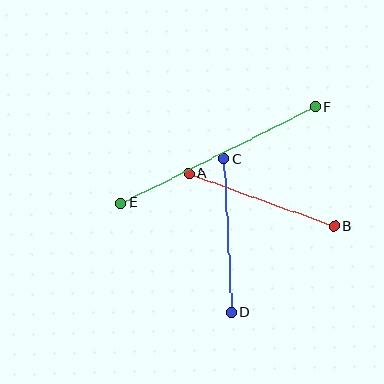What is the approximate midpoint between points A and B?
The midpoint is at approximately (261, 200) pixels.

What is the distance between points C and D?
The distance is approximately 154 pixels.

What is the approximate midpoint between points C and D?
The midpoint is at approximately (228, 236) pixels.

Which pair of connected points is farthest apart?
Points E and F are farthest apart.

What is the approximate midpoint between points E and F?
The midpoint is at approximately (218, 155) pixels.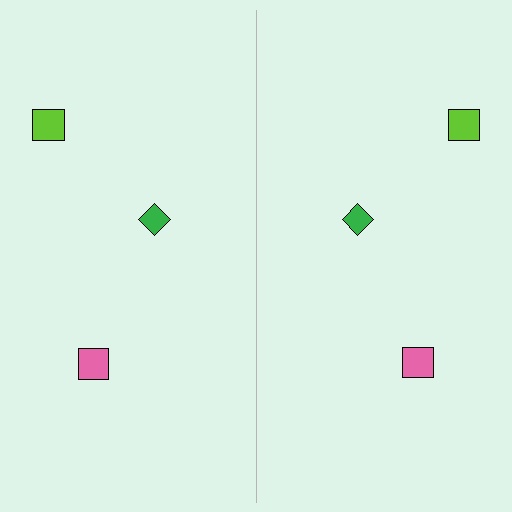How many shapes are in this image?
There are 6 shapes in this image.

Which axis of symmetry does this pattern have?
The pattern has a vertical axis of symmetry running through the center of the image.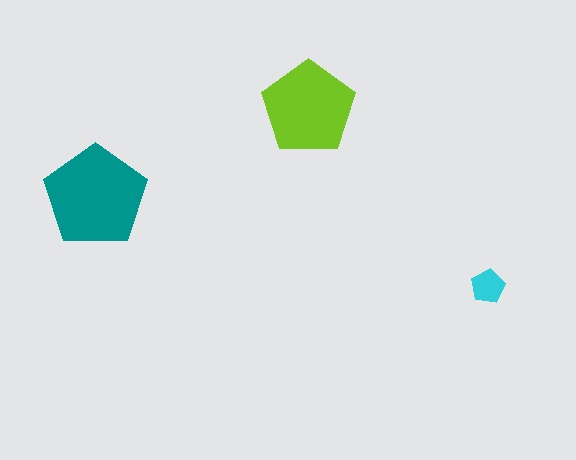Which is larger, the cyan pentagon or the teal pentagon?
The teal one.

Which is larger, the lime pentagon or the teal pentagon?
The teal one.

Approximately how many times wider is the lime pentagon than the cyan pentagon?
About 2.5 times wider.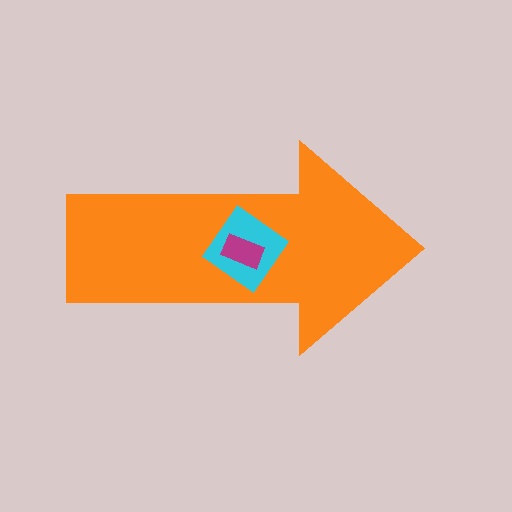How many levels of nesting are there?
3.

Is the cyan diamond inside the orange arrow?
Yes.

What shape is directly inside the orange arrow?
The cyan diamond.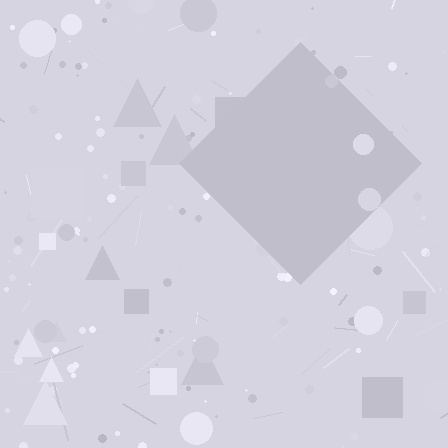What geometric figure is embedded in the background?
A diamond is embedded in the background.